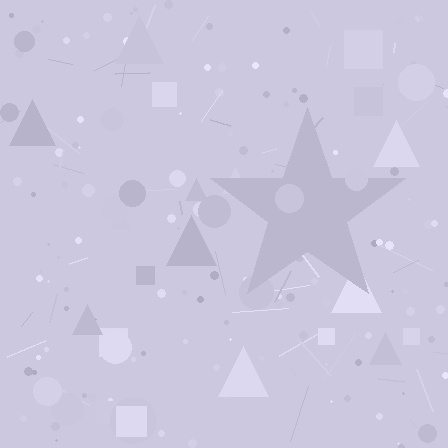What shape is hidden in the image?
A star is hidden in the image.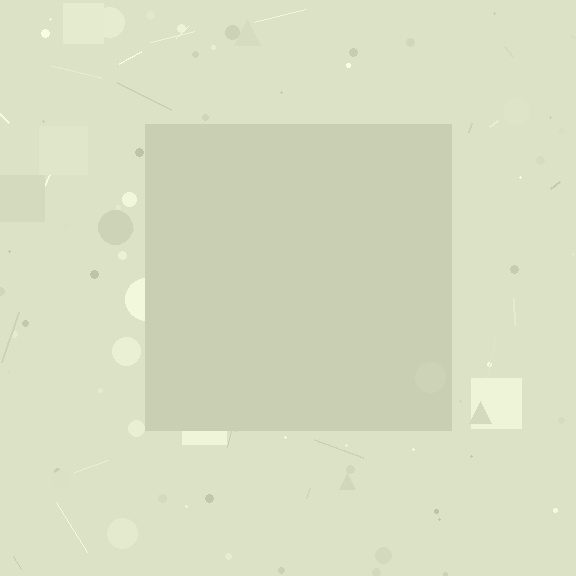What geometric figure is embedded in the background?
A square is embedded in the background.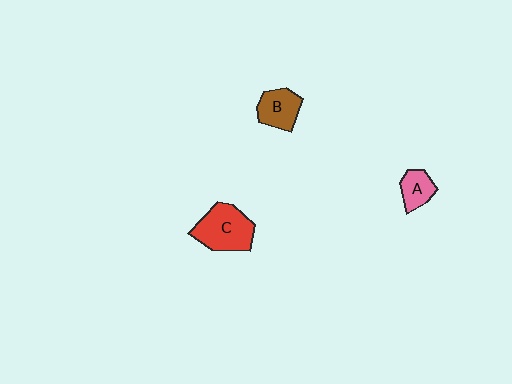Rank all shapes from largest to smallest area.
From largest to smallest: C (red), B (brown), A (pink).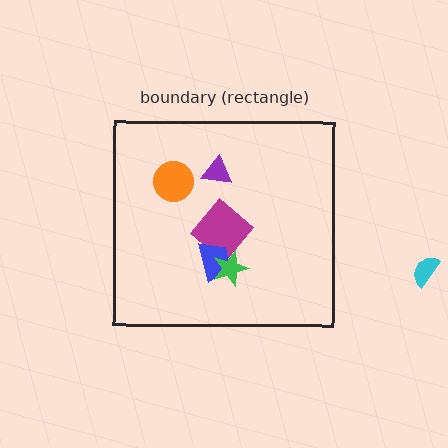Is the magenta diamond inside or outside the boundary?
Inside.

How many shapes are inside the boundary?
6 inside, 1 outside.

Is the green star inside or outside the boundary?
Inside.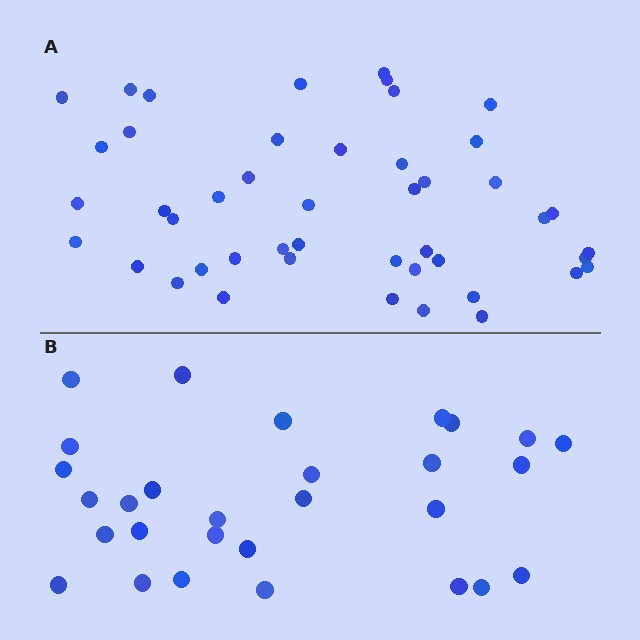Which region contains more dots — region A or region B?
Region A (the top region) has more dots.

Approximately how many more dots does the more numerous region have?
Region A has approximately 15 more dots than region B.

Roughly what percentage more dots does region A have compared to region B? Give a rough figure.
About 60% more.